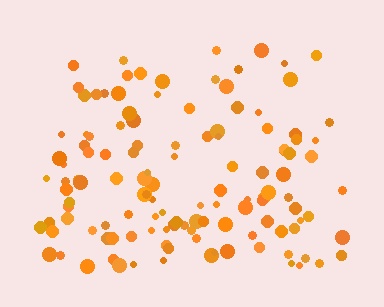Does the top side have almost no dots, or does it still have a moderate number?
Still a moderate number, just noticeably fewer than the bottom.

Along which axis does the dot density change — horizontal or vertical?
Vertical.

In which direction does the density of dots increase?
From top to bottom, with the bottom side densest.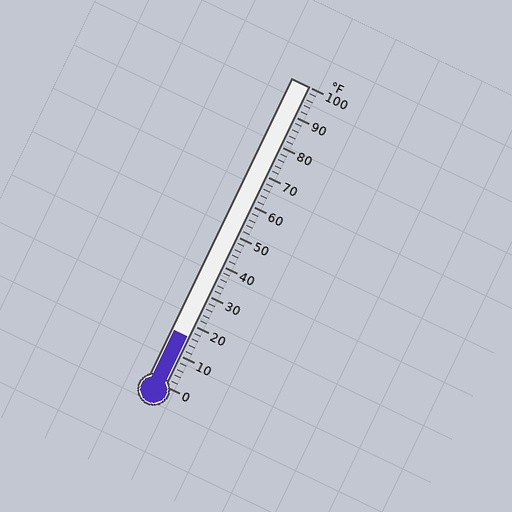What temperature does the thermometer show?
The thermometer shows approximately 16°F.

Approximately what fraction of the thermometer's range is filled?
The thermometer is filled to approximately 15% of its range.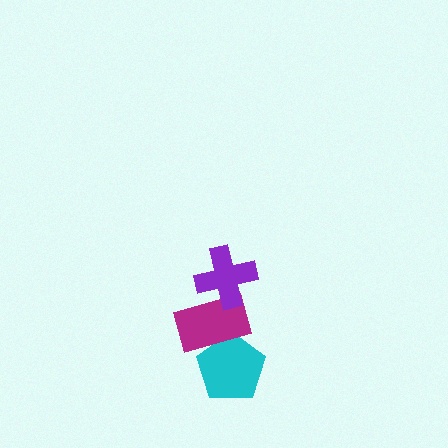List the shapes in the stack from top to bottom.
From top to bottom: the purple cross, the magenta rectangle, the cyan pentagon.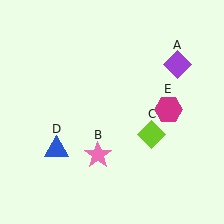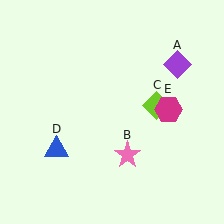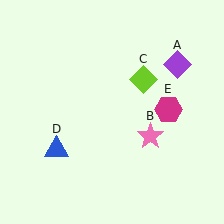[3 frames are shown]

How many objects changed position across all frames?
2 objects changed position: pink star (object B), lime diamond (object C).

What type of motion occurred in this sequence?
The pink star (object B), lime diamond (object C) rotated counterclockwise around the center of the scene.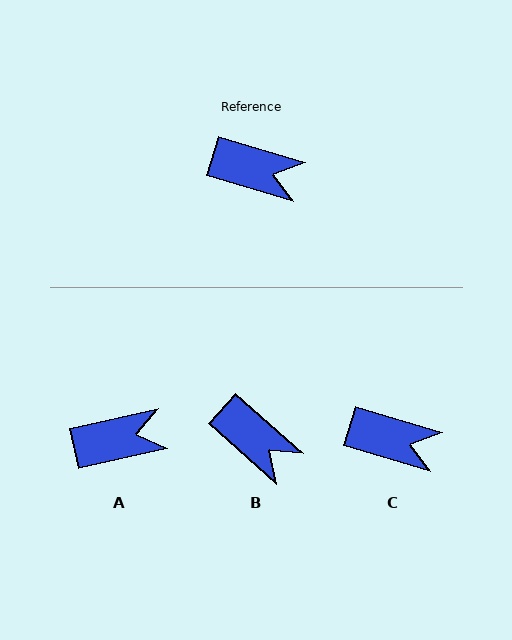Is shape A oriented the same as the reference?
No, it is off by about 30 degrees.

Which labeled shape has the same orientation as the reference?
C.